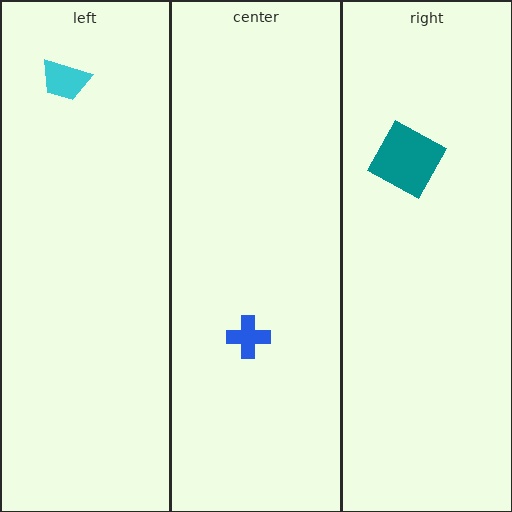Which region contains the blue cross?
The center region.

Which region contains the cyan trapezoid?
The left region.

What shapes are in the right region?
The teal square.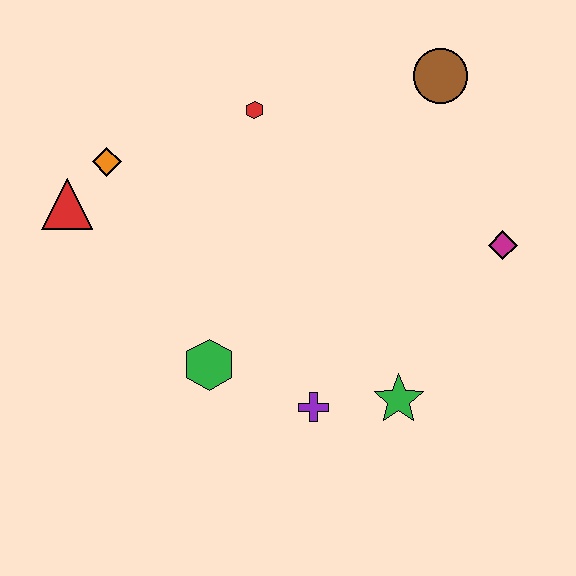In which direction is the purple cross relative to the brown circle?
The purple cross is below the brown circle.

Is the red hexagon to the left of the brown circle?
Yes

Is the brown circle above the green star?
Yes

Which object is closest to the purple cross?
The green star is closest to the purple cross.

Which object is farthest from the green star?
The red triangle is farthest from the green star.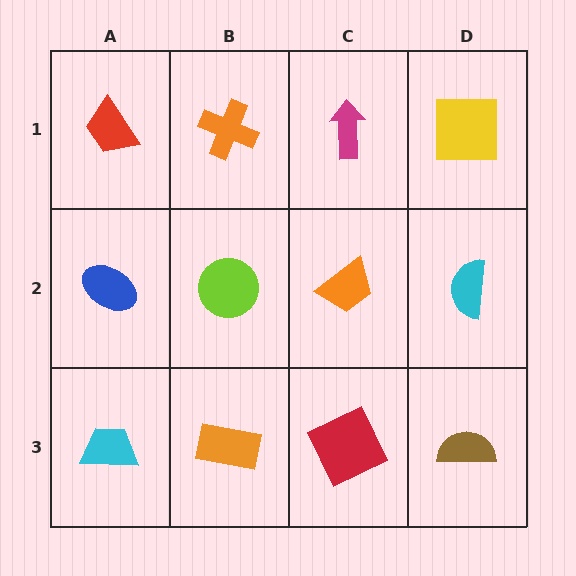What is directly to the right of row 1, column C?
A yellow square.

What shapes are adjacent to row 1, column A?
A blue ellipse (row 2, column A), an orange cross (row 1, column B).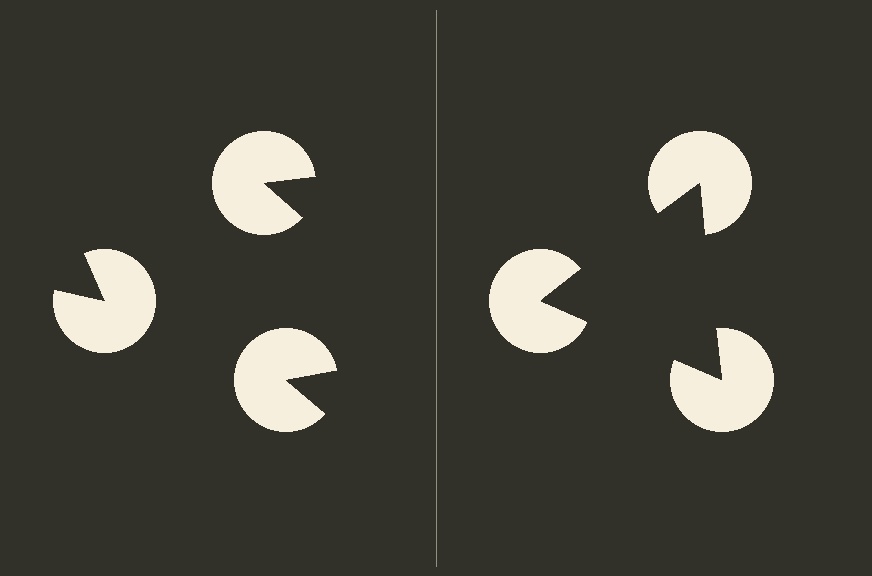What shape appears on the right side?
An illusory triangle.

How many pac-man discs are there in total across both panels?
6 — 3 on each side.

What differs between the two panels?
The pac-man discs are positioned identically on both sides; only the wedge orientations differ. On the right they align to a triangle; on the left they are misaligned.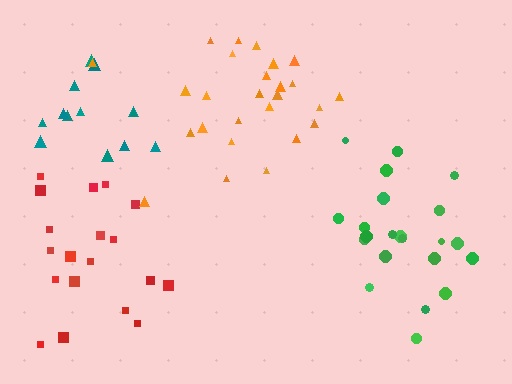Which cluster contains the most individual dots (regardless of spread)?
Orange (26).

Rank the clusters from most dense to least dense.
green, teal, orange, red.